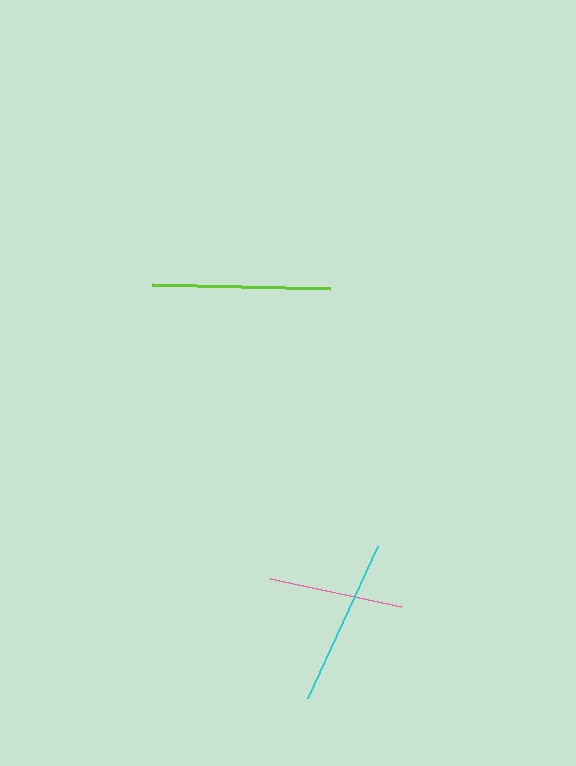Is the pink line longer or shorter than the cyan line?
The cyan line is longer than the pink line.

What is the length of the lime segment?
The lime segment is approximately 179 pixels long.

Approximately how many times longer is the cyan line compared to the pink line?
The cyan line is approximately 1.3 times the length of the pink line.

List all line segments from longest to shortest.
From longest to shortest: lime, cyan, pink.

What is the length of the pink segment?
The pink segment is approximately 134 pixels long.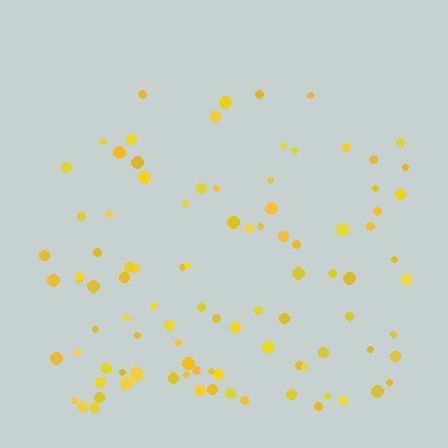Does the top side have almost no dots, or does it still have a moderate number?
Still a moderate number, just noticeably fewer than the bottom.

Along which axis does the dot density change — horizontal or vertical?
Vertical.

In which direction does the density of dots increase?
From top to bottom, with the bottom side densest.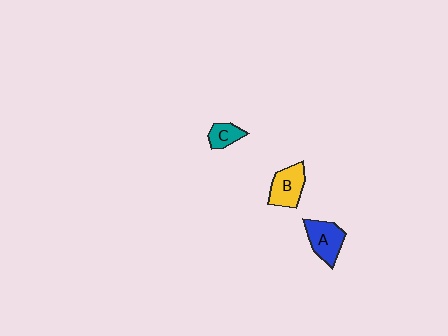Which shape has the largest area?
Shape A (blue).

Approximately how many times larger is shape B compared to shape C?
Approximately 1.8 times.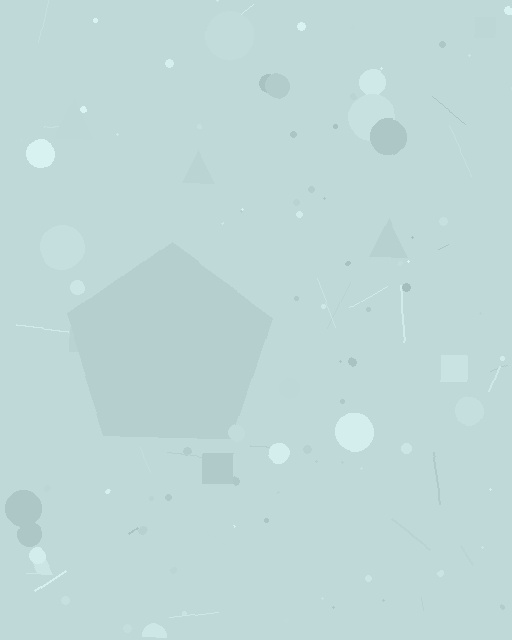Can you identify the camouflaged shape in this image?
The camouflaged shape is a pentagon.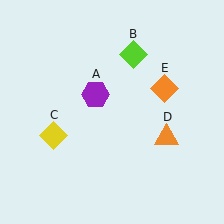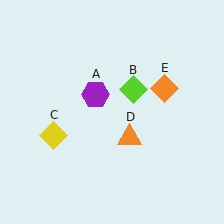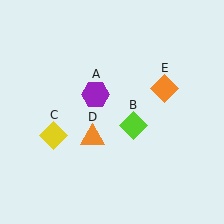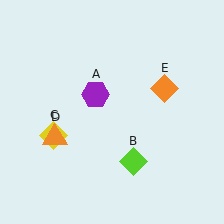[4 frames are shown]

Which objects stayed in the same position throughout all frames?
Purple hexagon (object A) and yellow diamond (object C) and orange diamond (object E) remained stationary.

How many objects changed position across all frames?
2 objects changed position: lime diamond (object B), orange triangle (object D).